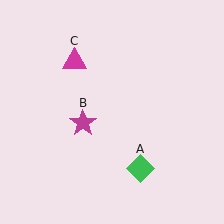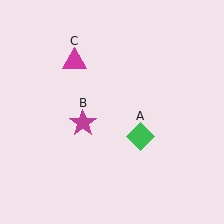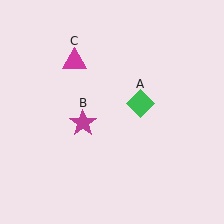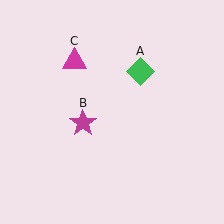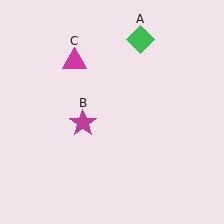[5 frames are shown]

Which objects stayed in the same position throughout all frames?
Magenta star (object B) and magenta triangle (object C) remained stationary.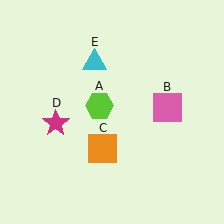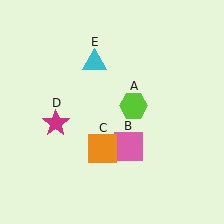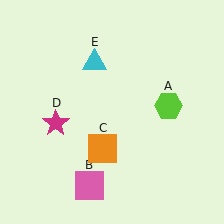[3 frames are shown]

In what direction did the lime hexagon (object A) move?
The lime hexagon (object A) moved right.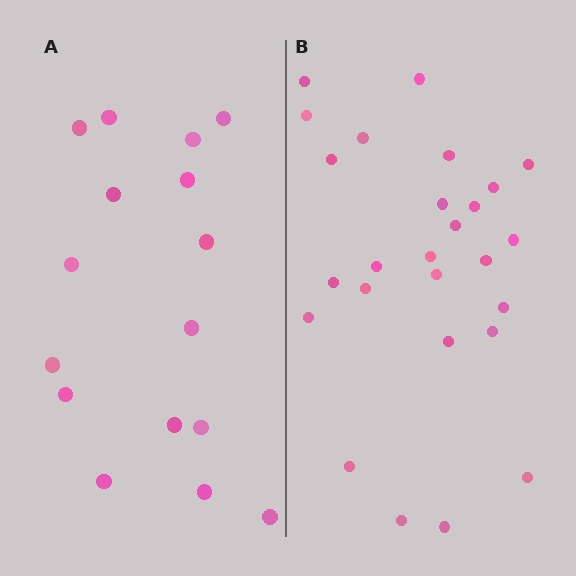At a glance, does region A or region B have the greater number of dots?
Region B (the right region) has more dots.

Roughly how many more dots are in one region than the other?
Region B has roughly 10 or so more dots than region A.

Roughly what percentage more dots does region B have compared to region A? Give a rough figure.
About 60% more.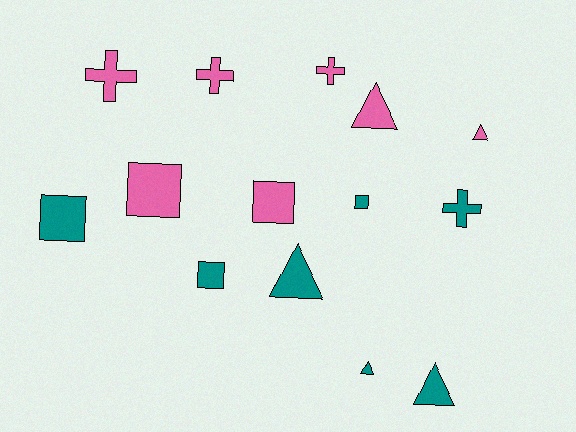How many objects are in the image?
There are 14 objects.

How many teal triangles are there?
There are 3 teal triangles.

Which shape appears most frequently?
Square, with 5 objects.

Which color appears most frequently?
Pink, with 7 objects.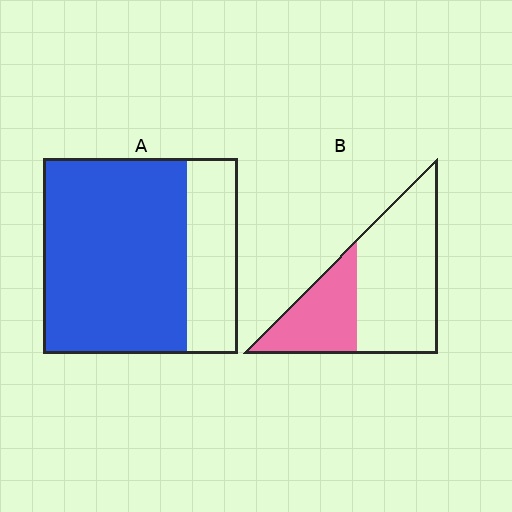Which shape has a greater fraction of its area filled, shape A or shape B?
Shape A.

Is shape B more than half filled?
No.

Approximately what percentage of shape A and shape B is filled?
A is approximately 75% and B is approximately 35%.